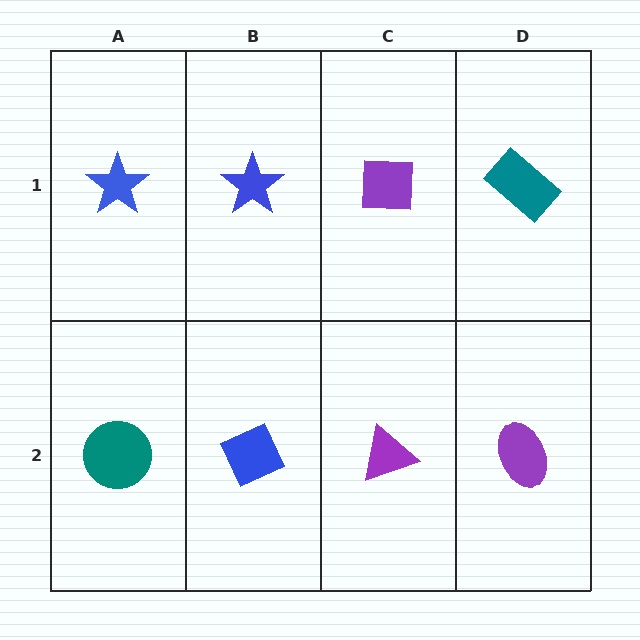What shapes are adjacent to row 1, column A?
A teal circle (row 2, column A), a blue star (row 1, column B).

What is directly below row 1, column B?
A blue diamond.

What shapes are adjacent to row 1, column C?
A purple triangle (row 2, column C), a blue star (row 1, column B), a teal rectangle (row 1, column D).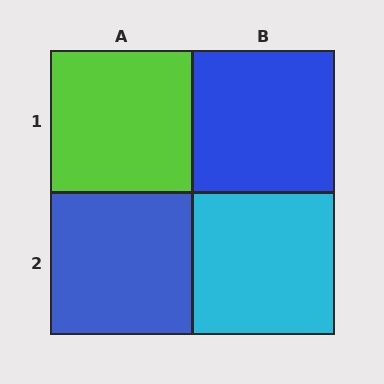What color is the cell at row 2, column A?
Blue.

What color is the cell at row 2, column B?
Cyan.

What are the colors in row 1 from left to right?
Lime, blue.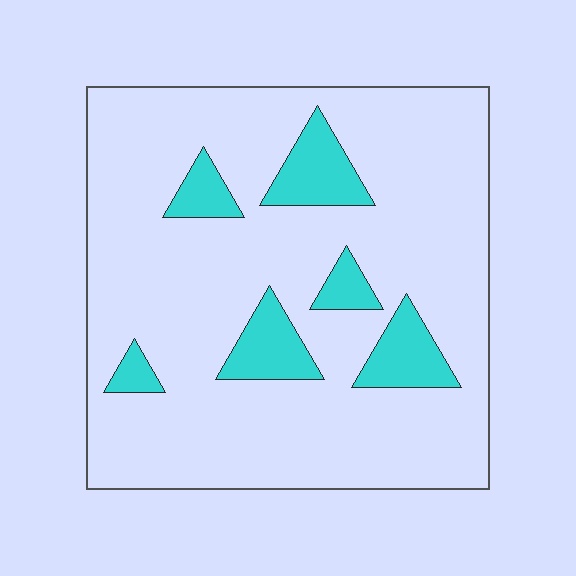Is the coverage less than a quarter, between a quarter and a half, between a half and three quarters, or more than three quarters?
Less than a quarter.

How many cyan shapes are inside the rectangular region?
6.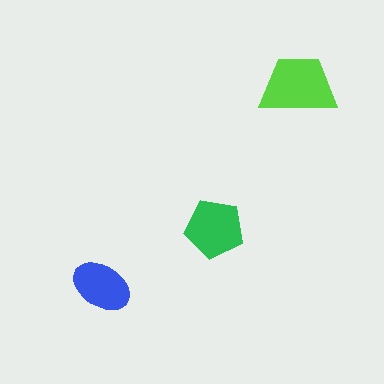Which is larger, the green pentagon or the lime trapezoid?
The lime trapezoid.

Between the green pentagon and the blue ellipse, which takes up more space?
The green pentagon.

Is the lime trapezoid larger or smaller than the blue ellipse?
Larger.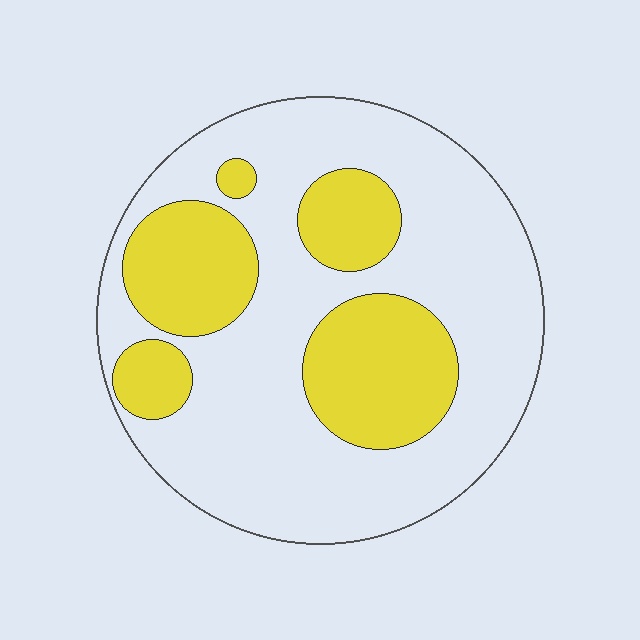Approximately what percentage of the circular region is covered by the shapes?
Approximately 30%.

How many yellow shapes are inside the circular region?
5.